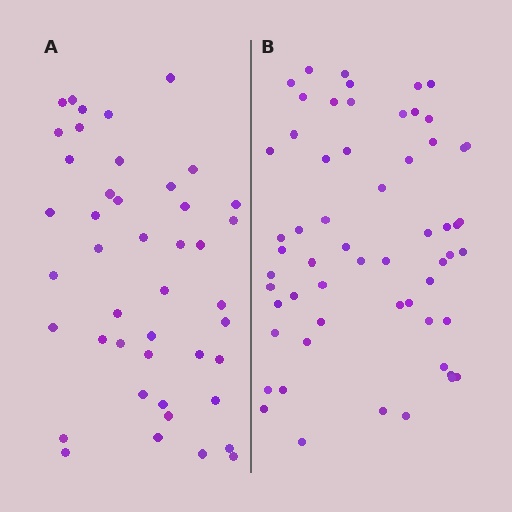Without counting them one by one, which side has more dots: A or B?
Region B (the right region) has more dots.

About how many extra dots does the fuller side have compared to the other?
Region B has approximately 15 more dots than region A.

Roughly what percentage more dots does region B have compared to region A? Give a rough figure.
About 35% more.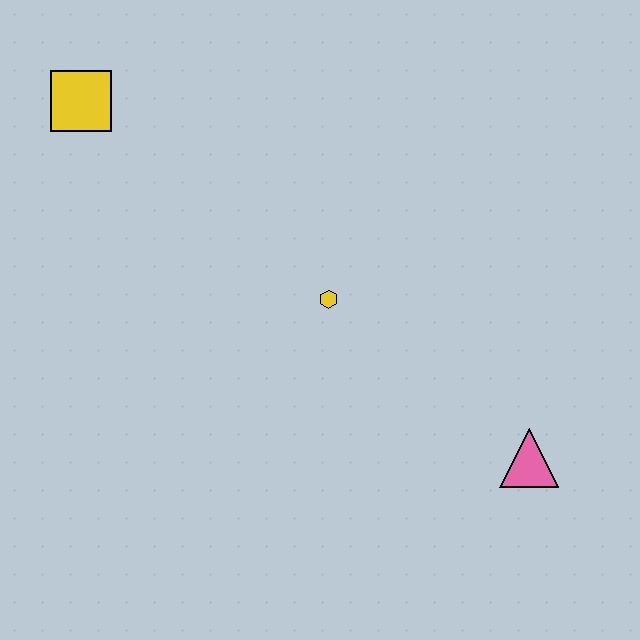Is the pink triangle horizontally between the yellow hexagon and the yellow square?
No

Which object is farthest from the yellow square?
The pink triangle is farthest from the yellow square.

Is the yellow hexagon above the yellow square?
No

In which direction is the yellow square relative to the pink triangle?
The yellow square is to the left of the pink triangle.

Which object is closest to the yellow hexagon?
The pink triangle is closest to the yellow hexagon.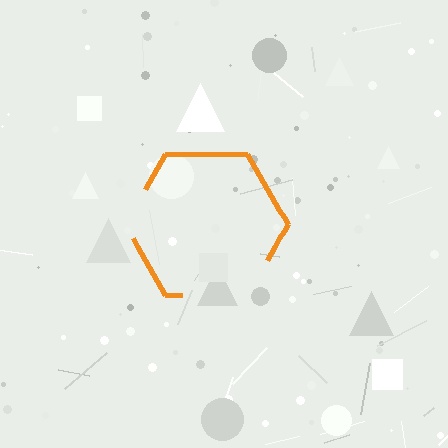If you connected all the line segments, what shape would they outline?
They would outline a hexagon.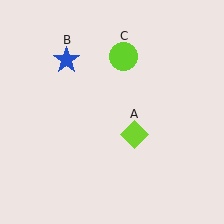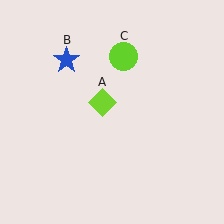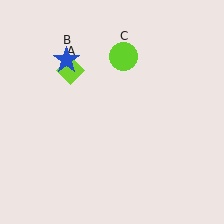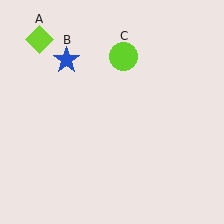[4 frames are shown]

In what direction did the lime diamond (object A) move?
The lime diamond (object A) moved up and to the left.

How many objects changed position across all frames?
1 object changed position: lime diamond (object A).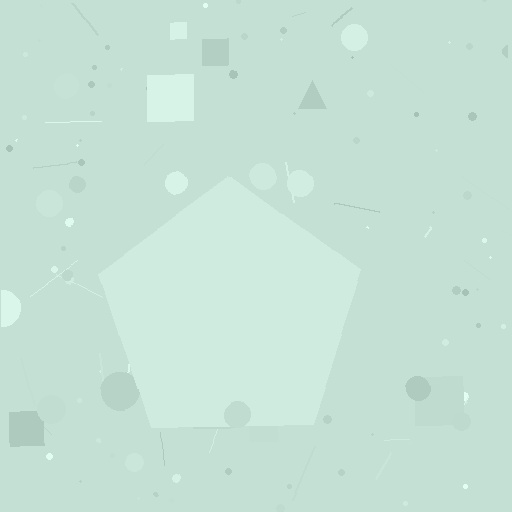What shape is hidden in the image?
A pentagon is hidden in the image.